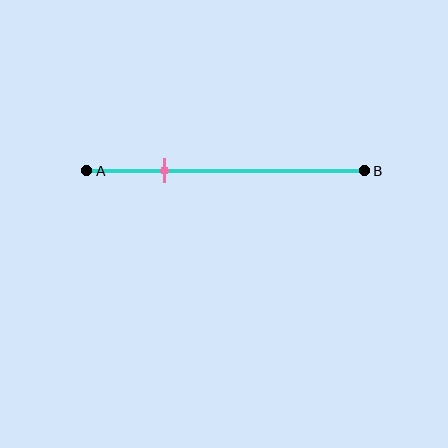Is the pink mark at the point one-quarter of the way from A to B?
Yes, the mark is approximately at the one-quarter point.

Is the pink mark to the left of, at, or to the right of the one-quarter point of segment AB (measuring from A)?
The pink mark is approximately at the one-quarter point of segment AB.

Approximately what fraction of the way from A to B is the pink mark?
The pink mark is approximately 30% of the way from A to B.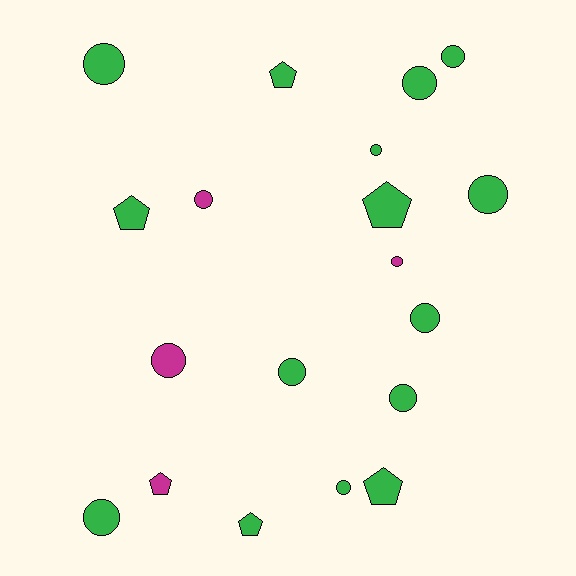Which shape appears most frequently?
Circle, with 13 objects.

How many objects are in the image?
There are 19 objects.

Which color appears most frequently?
Green, with 15 objects.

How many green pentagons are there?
There are 5 green pentagons.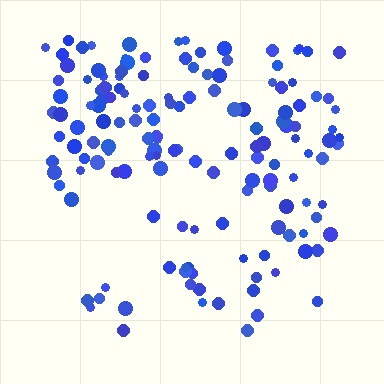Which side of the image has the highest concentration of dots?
The top.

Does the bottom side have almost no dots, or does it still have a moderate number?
Still a moderate number, just noticeably fewer than the top.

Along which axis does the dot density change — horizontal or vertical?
Vertical.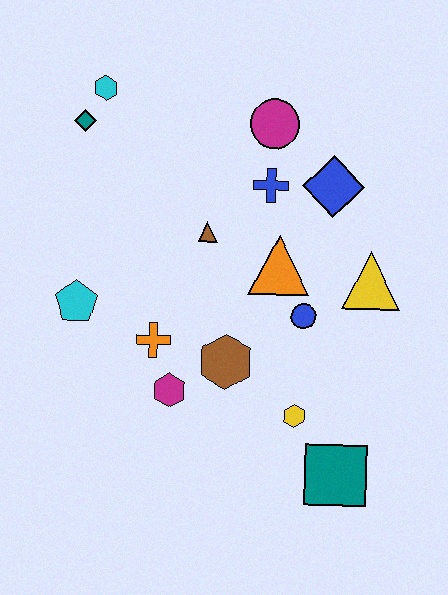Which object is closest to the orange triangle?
The blue circle is closest to the orange triangle.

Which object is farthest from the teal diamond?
The teal square is farthest from the teal diamond.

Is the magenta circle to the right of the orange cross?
Yes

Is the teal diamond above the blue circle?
Yes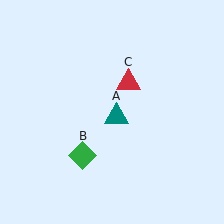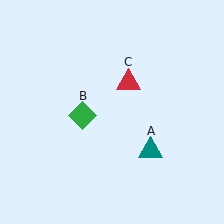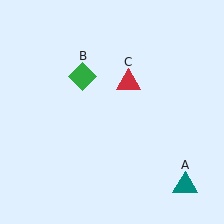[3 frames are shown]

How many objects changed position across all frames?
2 objects changed position: teal triangle (object A), green diamond (object B).